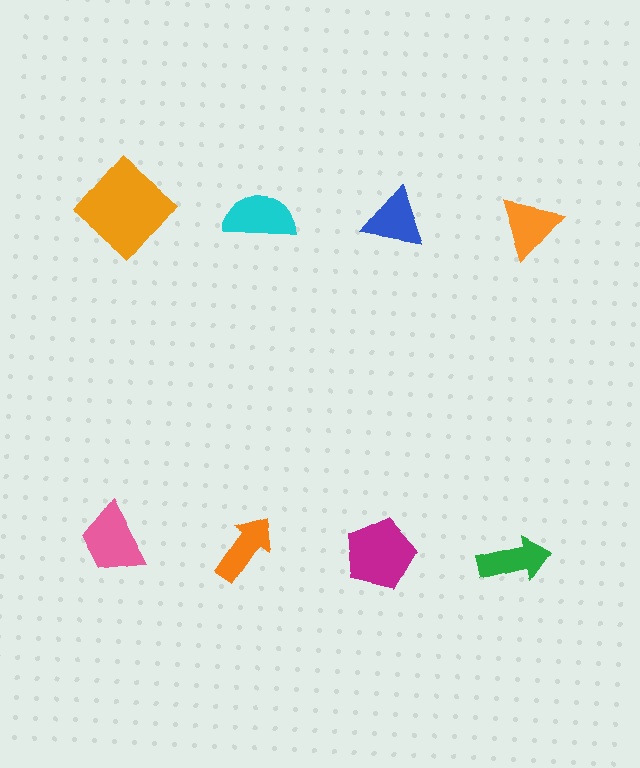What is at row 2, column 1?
A pink trapezoid.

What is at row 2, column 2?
An orange arrow.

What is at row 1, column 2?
A cyan semicircle.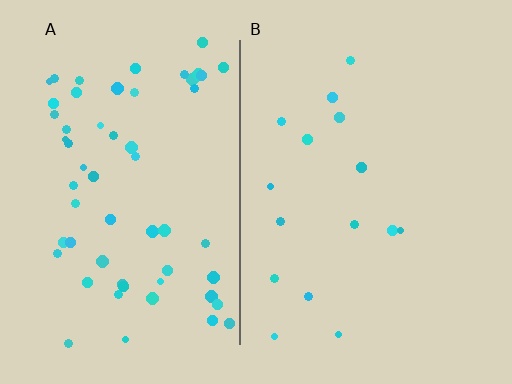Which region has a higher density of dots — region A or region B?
A (the left).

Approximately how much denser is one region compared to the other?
Approximately 3.8× — region A over region B.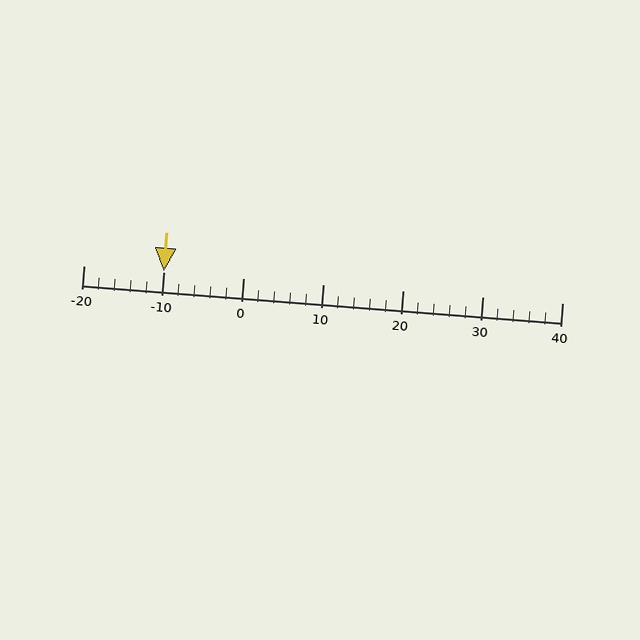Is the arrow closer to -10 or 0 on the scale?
The arrow is closer to -10.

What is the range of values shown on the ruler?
The ruler shows values from -20 to 40.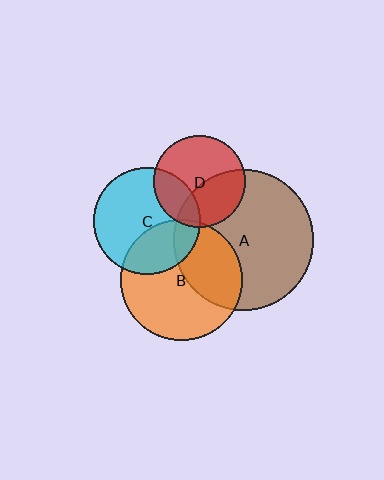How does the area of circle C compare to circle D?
Approximately 1.3 times.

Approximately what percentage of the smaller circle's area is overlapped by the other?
Approximately 15%.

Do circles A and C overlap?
Yes.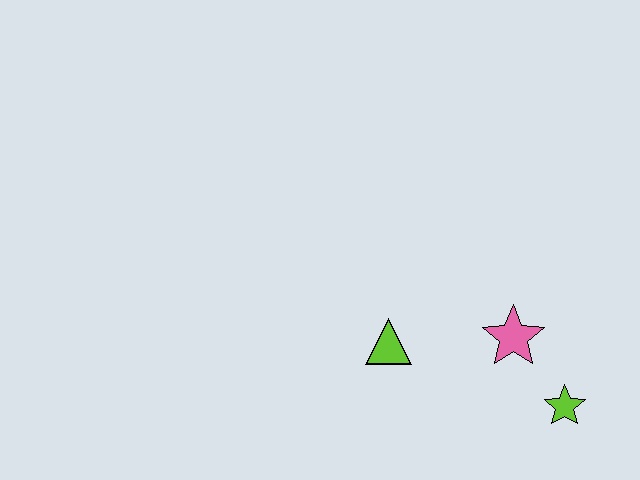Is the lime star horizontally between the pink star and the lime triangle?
No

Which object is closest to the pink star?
The lime star is closest to the pink star.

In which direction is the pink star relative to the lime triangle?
The pink star is to the right of the lime triangle.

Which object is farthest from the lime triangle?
The lime star is farthest from the lime triangle.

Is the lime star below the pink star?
Yes